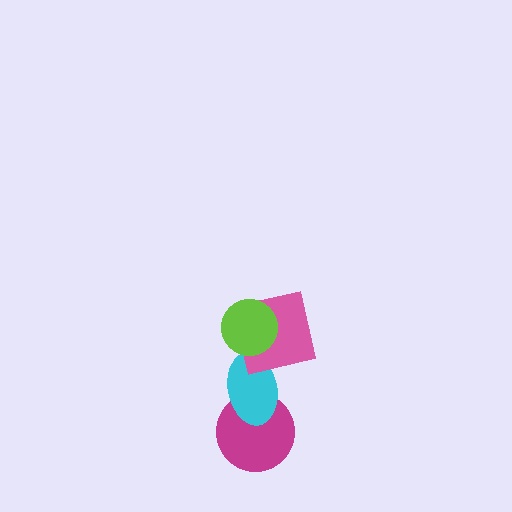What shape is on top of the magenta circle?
The cyan ellipse is on top of the magenta circle.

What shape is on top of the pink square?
The lime circle is on top of the pink square.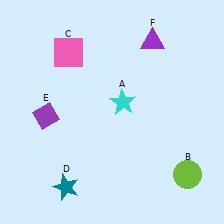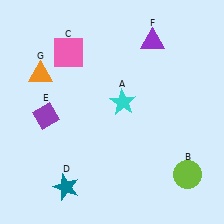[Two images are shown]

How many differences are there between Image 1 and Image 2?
There is 1 difference between the two images.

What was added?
An orange triangle (G) was added in Image 2.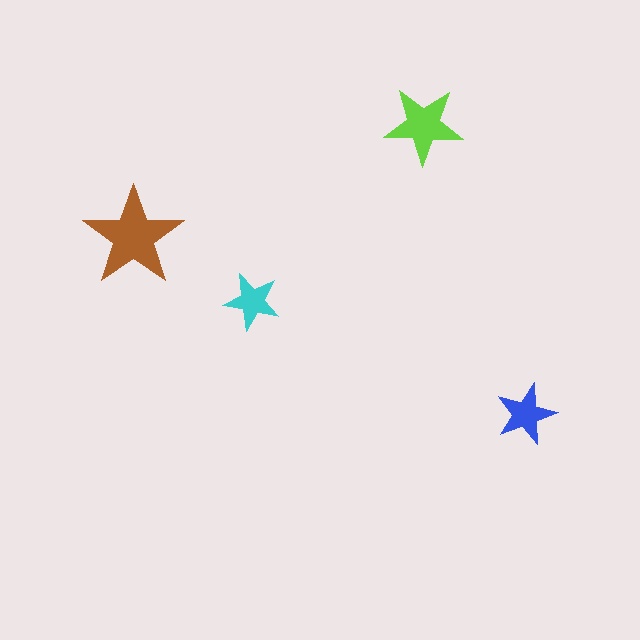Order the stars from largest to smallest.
the brown one, the lime one, the blue one, the cyan one.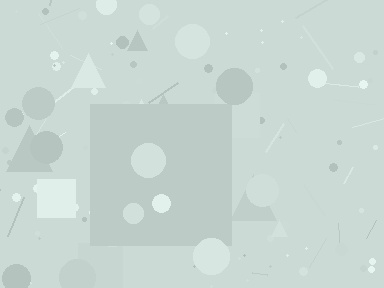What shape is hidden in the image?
A square is hidden in the image.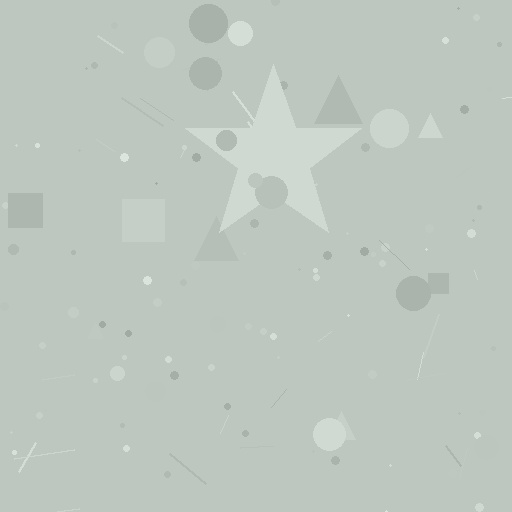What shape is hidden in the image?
A star is hidden in the image.